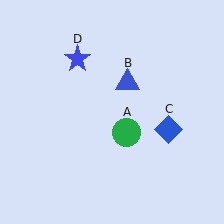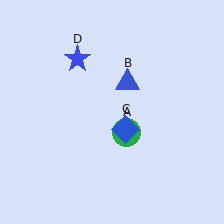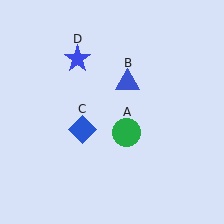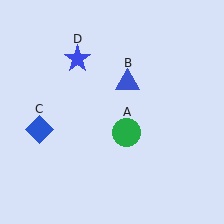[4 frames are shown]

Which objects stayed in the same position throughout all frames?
Green circle (object A) and blue triangle (object B) and blue star (object D) remained stationary.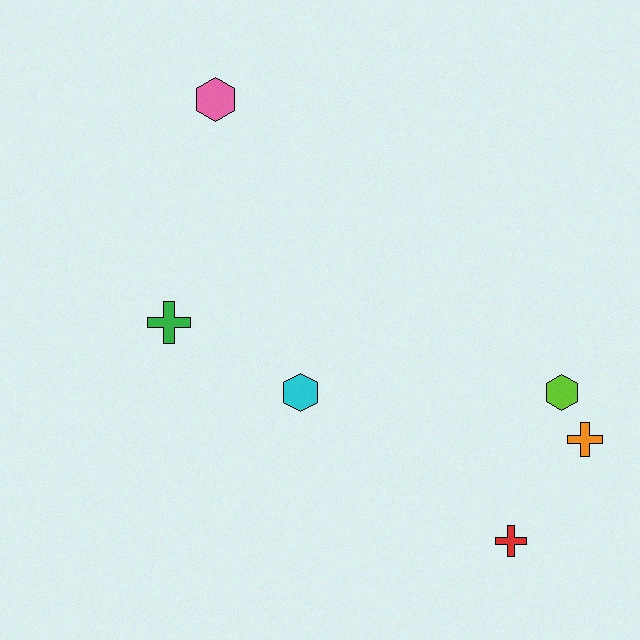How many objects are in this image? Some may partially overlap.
There are 6 objects.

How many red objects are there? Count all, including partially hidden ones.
There is 1 red object.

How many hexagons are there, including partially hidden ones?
There are 3 hexagons.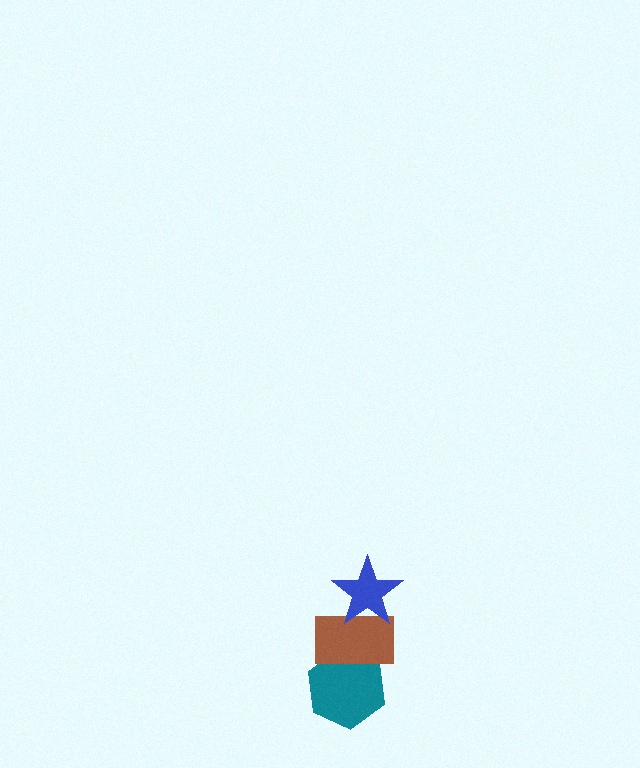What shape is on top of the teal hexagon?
The brown rectangle is on top of the teal hexagon.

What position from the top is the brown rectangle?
The brown rectangle is 2nd from the top.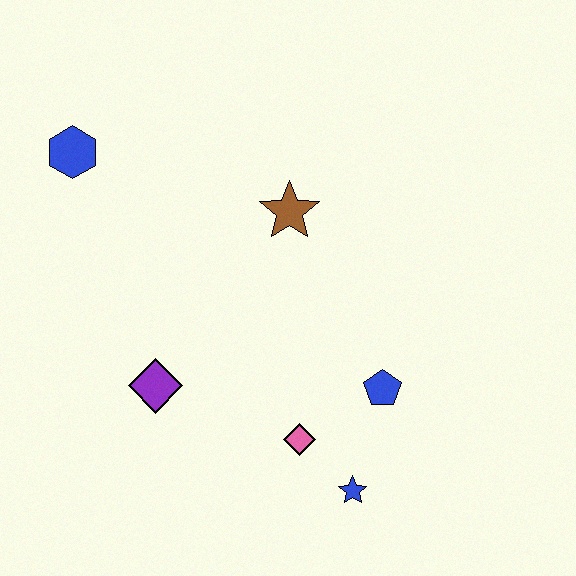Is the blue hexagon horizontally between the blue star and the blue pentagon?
No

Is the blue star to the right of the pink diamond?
Yes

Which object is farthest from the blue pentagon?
The blue hexagon is farthest from the blue pentagon.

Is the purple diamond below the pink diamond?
No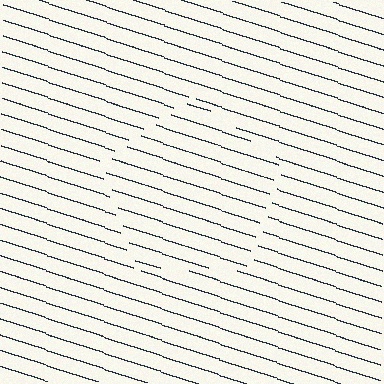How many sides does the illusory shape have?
5 sides — the line-ends trace a pentagon.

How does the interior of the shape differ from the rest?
The interior of the shape contains the same grating, shifted by half a period — the contour is defined by the phase discontinuity where line-ends from the inner and outer gratings abut.